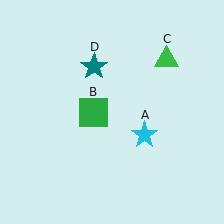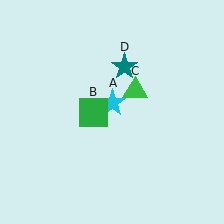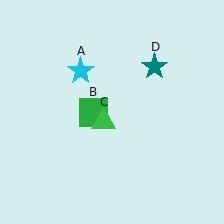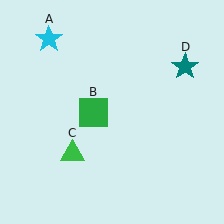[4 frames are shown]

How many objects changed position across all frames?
3 objects changed position: cyan star (object A), green triangle (object C), teal star (object D).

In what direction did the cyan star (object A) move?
The cyan star (object A) moved up and to the left.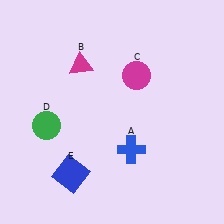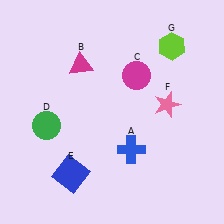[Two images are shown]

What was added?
A pink star (F), a lime hexagon (G) were added in Image 2.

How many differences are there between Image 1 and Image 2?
There are 2 differences between the two images.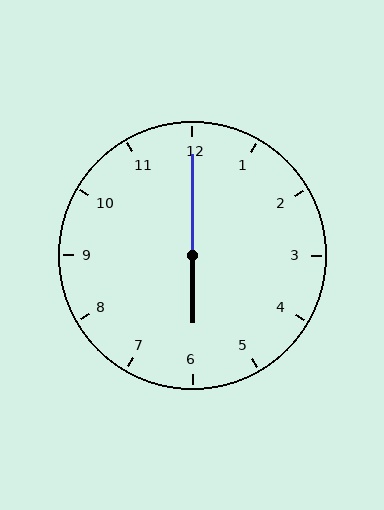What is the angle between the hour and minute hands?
Approximately 180 degrees.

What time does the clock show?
6:00.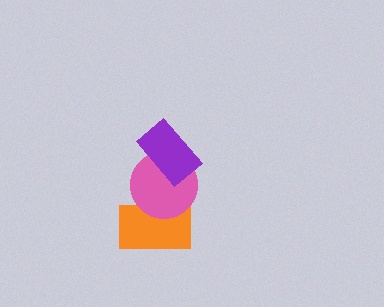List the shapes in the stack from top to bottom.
From top to bottom: the purple rectangle, the pink circle, the orange rectangle.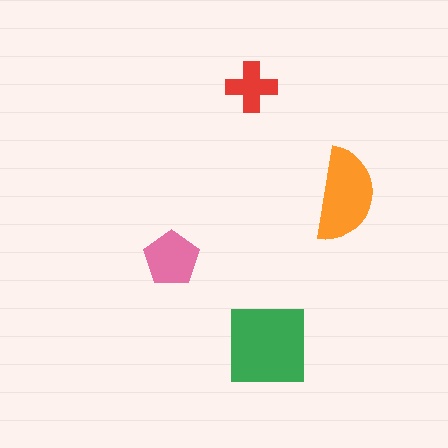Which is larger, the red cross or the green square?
The green square.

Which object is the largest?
The green square.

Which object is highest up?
The red cross is topmost.